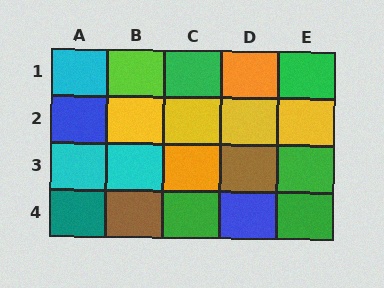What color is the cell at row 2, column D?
Yellow.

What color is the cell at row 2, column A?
Blue.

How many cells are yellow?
4 cells are yellow.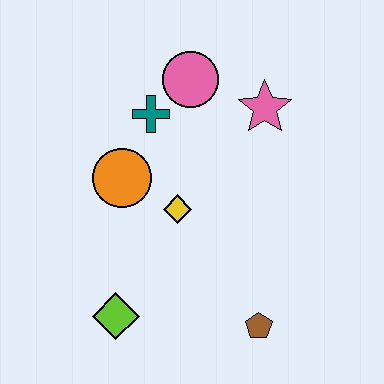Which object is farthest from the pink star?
The lime diamond is farthest from the pink star.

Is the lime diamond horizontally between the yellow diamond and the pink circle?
No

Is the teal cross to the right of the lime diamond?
Yes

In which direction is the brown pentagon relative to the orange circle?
The brown pentagon is below the orange circle.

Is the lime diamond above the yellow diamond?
No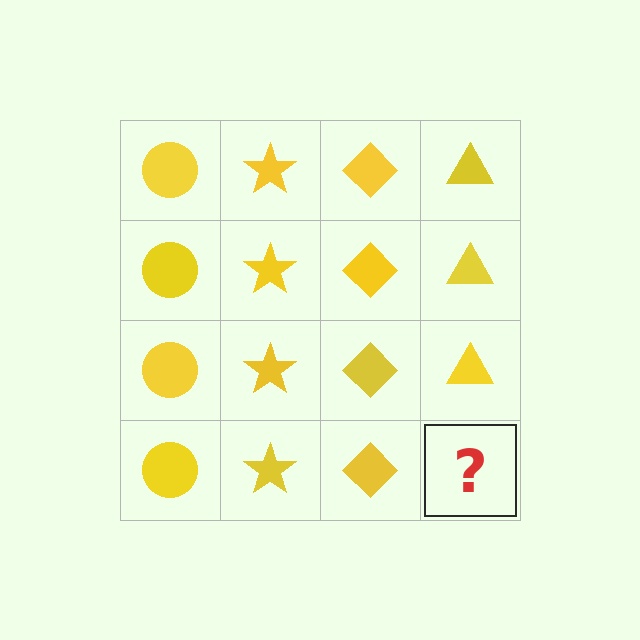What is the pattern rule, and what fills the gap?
The rule is that each column has a consistent shape. The gap should be filled with a yellow triangle.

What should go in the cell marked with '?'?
The missing cell should contain a yellow triangle.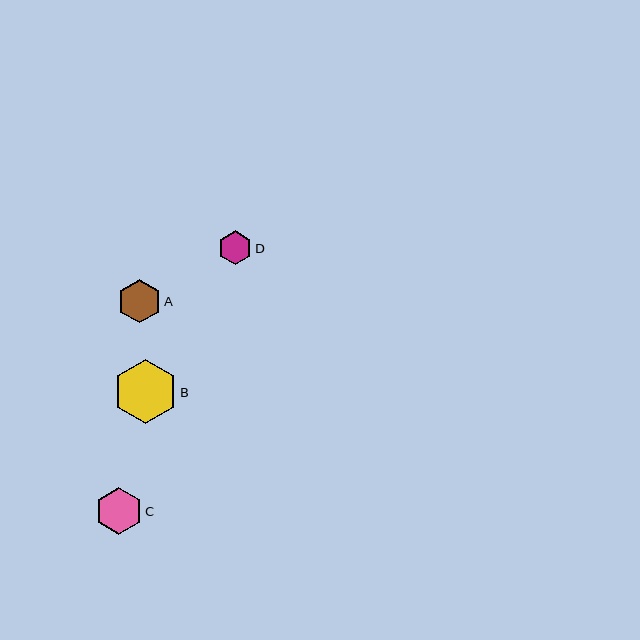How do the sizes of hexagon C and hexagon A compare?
Hexagon C and hexagon A are approximately the same size.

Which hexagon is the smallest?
Hexagon D is the smallest with a size of approximately 34 pixels.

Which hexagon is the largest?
Hexagon B is the largest with a size of approximately 64 pixels.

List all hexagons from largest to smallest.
From largest to smallest: B, C, A, D.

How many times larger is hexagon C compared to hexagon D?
Hexagon C is approximately 1.4 times the size of hexagon D.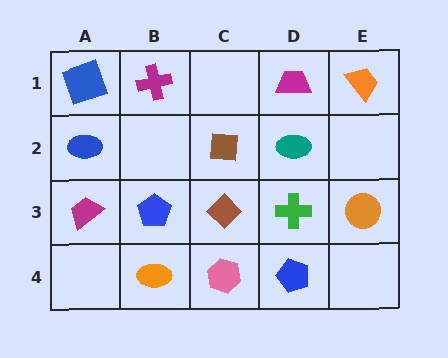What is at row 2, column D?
A teal ellipse.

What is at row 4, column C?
A pink hexagon.